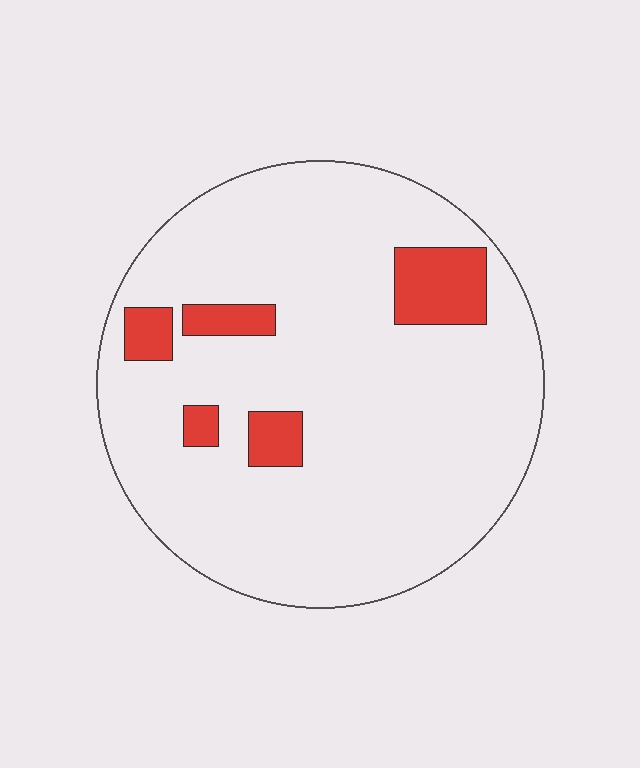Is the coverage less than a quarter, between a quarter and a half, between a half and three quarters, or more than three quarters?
Less than a quarter.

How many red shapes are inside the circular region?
5.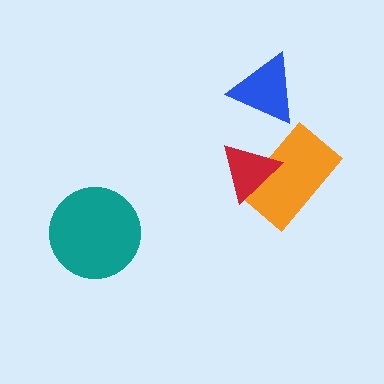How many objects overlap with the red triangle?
1 object overlaps with the red triangle.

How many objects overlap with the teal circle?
0 objects overlap with the teal circle.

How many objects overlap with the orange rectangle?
1 object overlaps with the orange rectangle.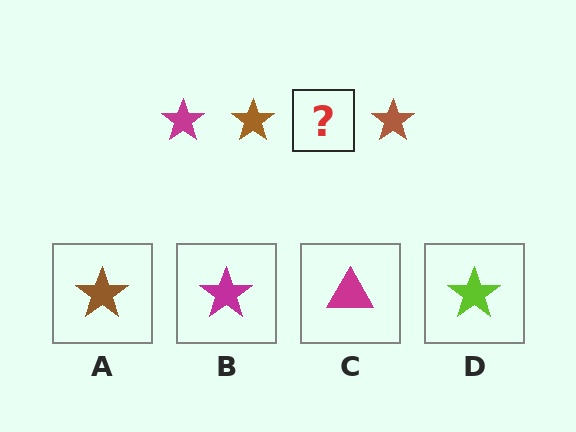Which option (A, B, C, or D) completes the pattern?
B.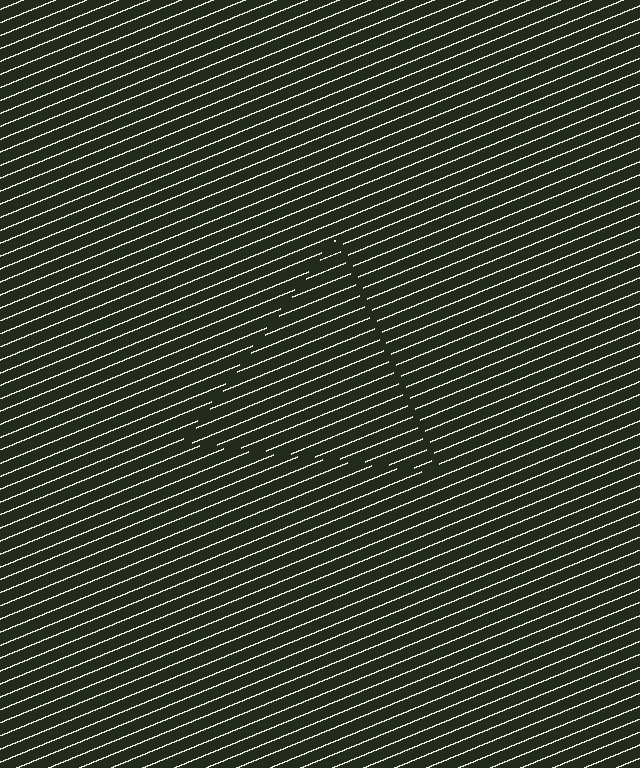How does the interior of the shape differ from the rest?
The interior of the shape contains the same grating, shifted by half a period — the contour is defined by the phase discontinuity where line-ends from the inner and outer gratings abut.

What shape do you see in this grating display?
An illusory triangle. The interior of the shape contains the same grating, shifted by half a period — the contour is defined by the phase discontinuity where line-ends from the inner and outer gratings abut.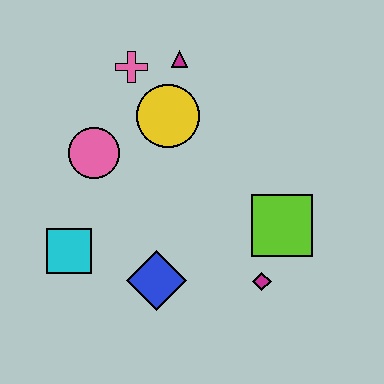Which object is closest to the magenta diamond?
The lime square is closest to the magenta diamond.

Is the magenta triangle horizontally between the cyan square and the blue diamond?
No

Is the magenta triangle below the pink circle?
No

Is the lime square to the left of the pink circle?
No